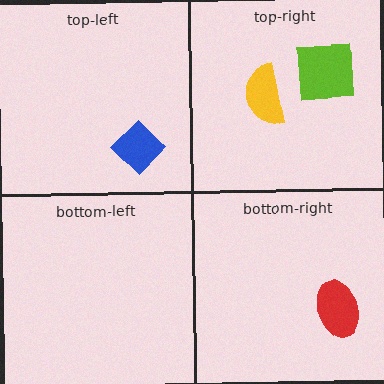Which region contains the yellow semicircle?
The top-right region.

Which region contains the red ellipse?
The bottom-right region.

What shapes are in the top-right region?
The lime square, the yellow semicircle.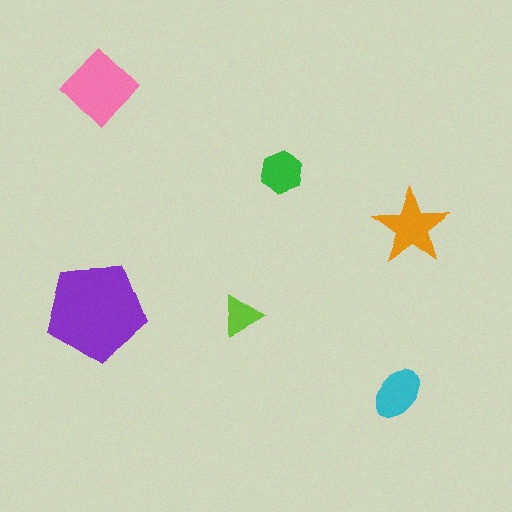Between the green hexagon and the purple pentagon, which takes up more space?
The purple pentagon.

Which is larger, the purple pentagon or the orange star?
The purple pentagon.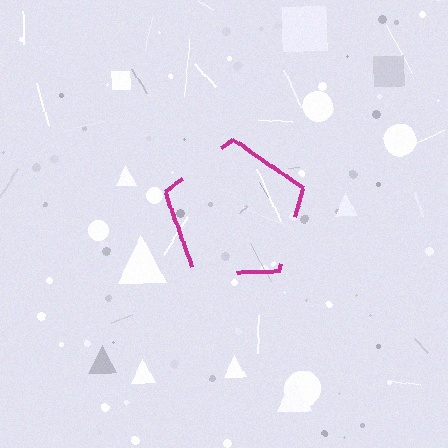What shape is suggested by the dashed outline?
The dashed outline suggests a pentagon.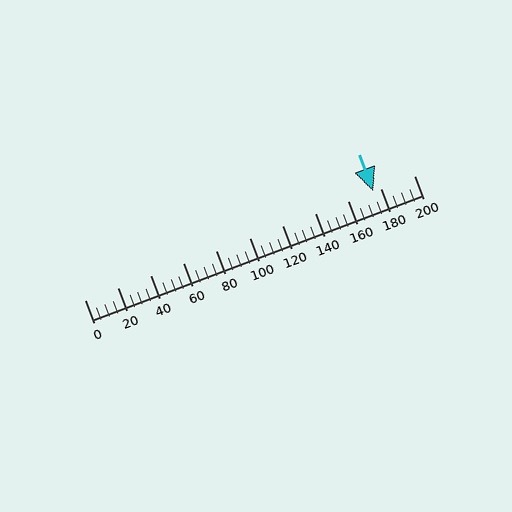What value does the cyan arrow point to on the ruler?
The cyan arrow points to approximately 176.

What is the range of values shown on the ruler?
The ruler shows values from 0 to 200.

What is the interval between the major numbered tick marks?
The major tick marks are spaced 20 units apart.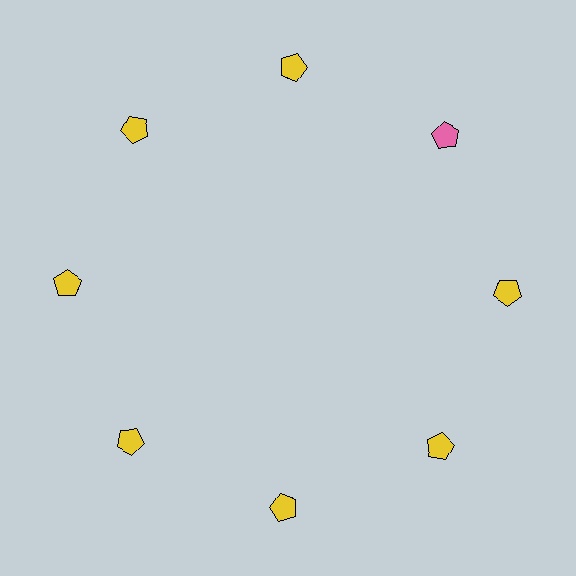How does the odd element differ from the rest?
It has a different color: pink instead of yellow.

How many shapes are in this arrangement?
There are 8 shapes arranged in a ring pattern.